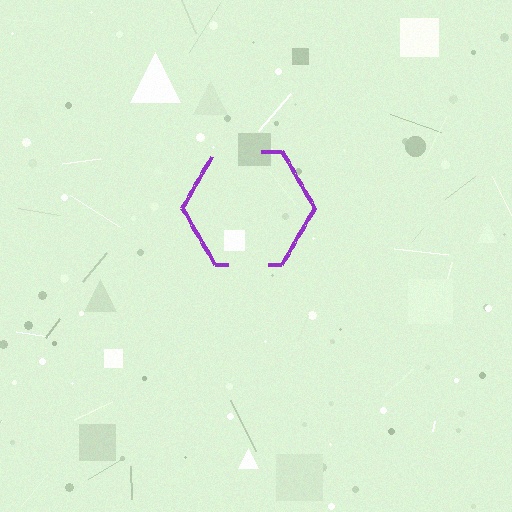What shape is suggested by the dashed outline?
The dashed outline suggests a hexagon.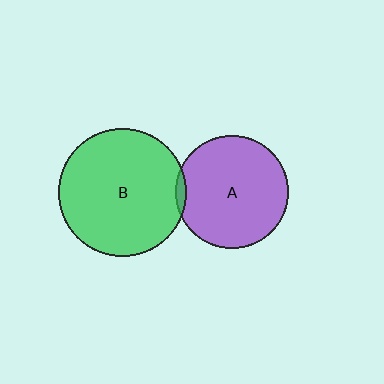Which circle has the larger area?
Circle B (green).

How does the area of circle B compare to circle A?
Approximately 1.3 times.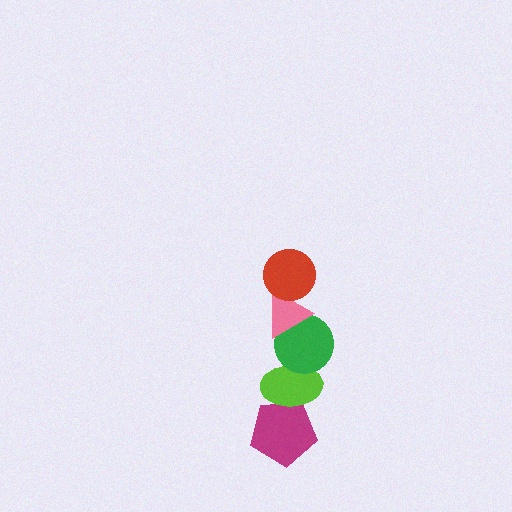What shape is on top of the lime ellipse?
The green circle is on top of the lime ellipse.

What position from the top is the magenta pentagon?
The magenta pentagon is 5th from the top.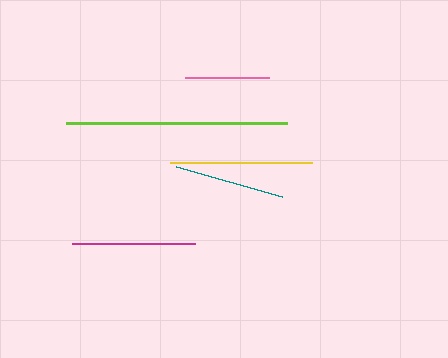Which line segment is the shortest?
The pink line is the shortest at approximately 85 pixels.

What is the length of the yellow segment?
The yellow segment is approximately 142 pixels long.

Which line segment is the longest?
The lime line is the longest at approximately 221 pixels.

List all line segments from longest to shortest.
From longest to shortest: lime, yellow, magenta, teal, pink.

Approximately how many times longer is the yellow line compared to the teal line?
The yellow line is approximately 1.3 times the length of the teal line.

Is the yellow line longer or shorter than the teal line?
The yellow line is longer than the teal line.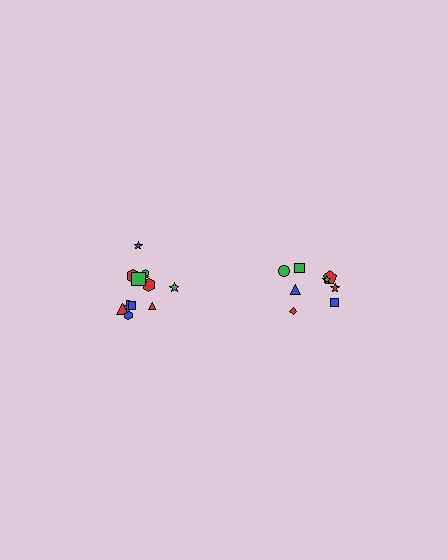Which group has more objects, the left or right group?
The left group.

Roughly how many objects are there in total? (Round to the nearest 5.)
Roughly 20 objects in total.